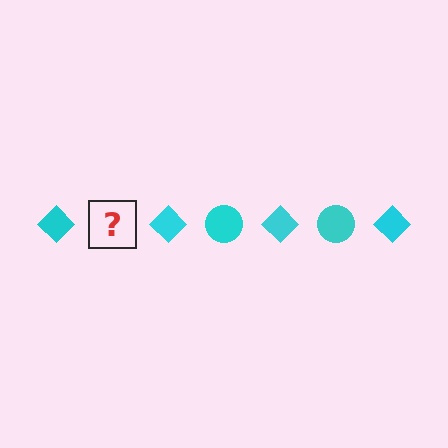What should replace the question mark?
The question mark should be replaced with a cyan circle.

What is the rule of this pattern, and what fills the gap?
The rule is that the pattern cycles through diamond, circle shapes in cyan. The gap should be filled with a cyan circle.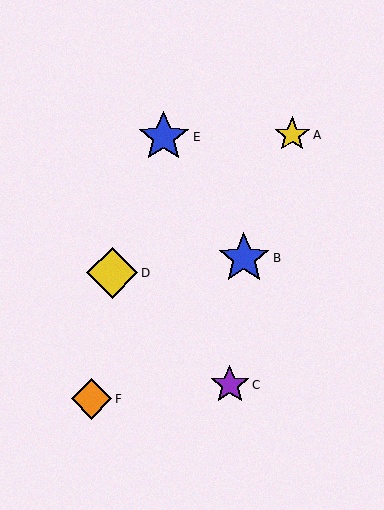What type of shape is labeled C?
Shape C is a purple star.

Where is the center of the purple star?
The center of the purple star is at (229, 385).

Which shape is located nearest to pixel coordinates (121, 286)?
The yellow diamond (labeled D) at (112, 273) is nearest to that location.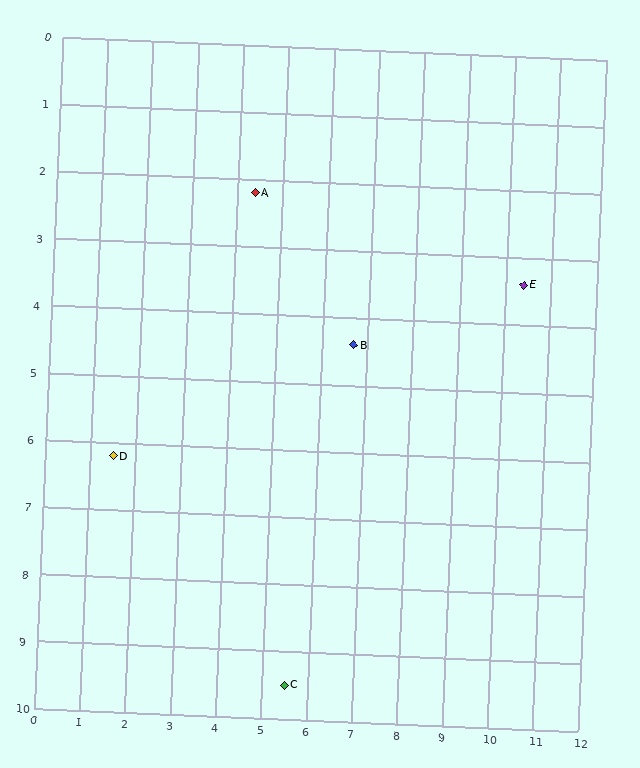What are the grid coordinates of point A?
Point A is at approximately (4.4, 2.2).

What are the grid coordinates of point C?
Point C is at approximately (5.5, 9.5).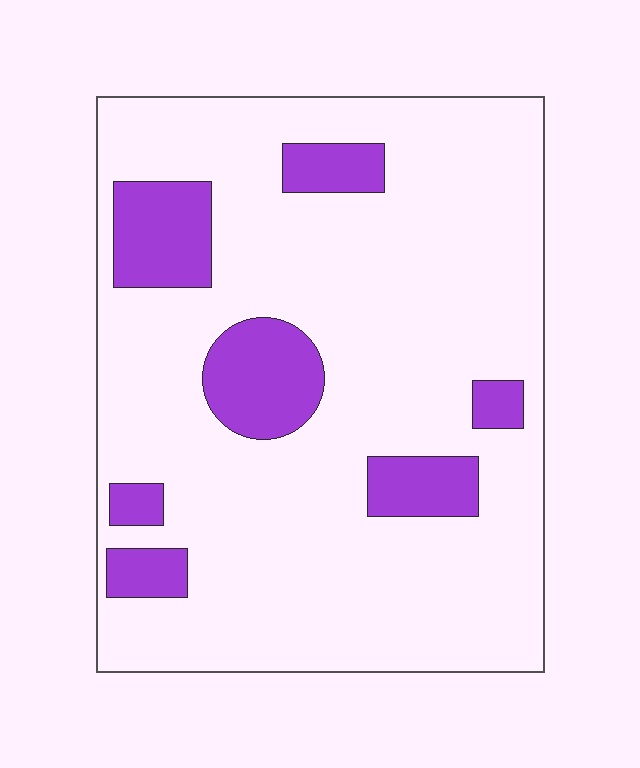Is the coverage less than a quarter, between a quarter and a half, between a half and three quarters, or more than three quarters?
Less than a quarter.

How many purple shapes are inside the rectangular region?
7.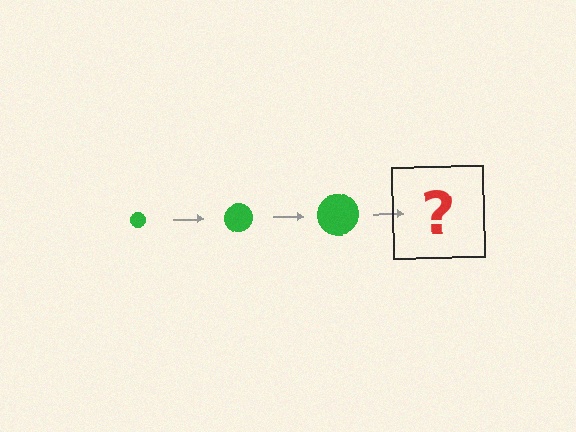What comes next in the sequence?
The next element should be a green circle, larger than the previous one.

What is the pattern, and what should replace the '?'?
The pattern is that the circle gets progressively larger each step. The '?' should be a green circle, larger than the previous one.